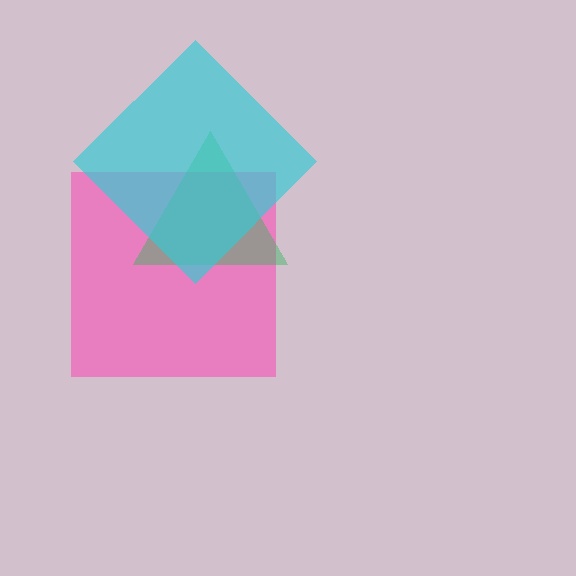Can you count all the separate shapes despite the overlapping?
Yes, there are 3 separate shapes.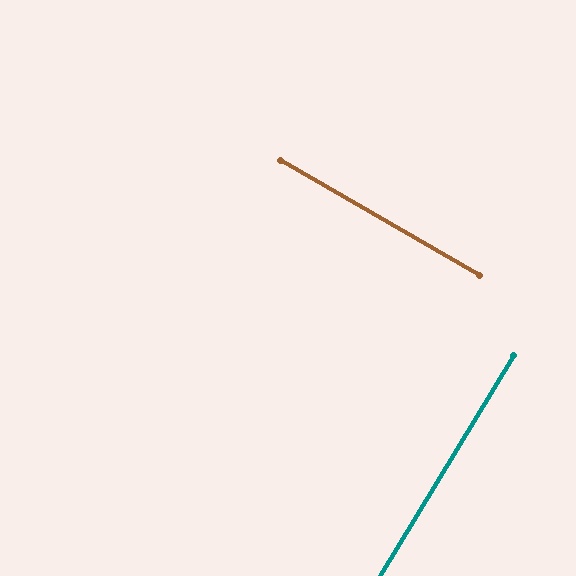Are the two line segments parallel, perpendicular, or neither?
Perpendicular — they meet at approximately 89°.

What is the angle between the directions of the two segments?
Approximately 89 degrees.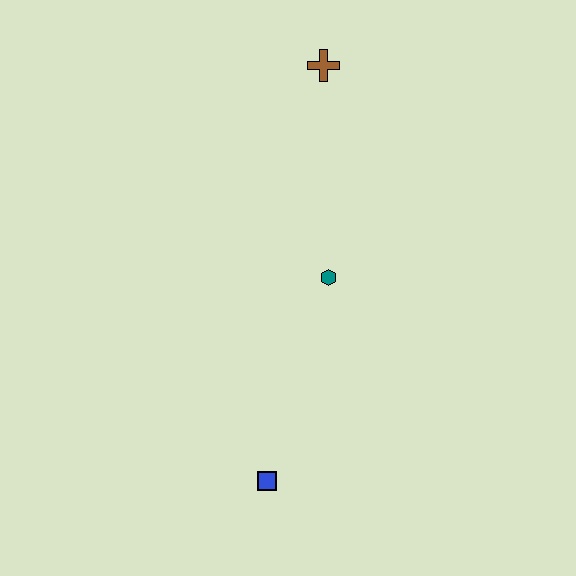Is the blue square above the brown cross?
No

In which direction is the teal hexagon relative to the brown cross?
The teal hexagon is below the brown cross.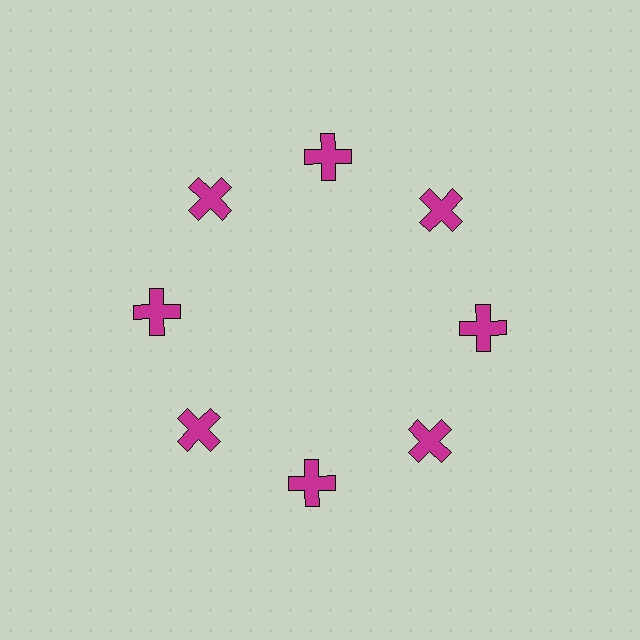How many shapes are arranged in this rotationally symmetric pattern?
There are 8 shapes, arranged in 8 groups of 1.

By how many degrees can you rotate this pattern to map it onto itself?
The pattern maps onto itself every 45 degrees of rotation.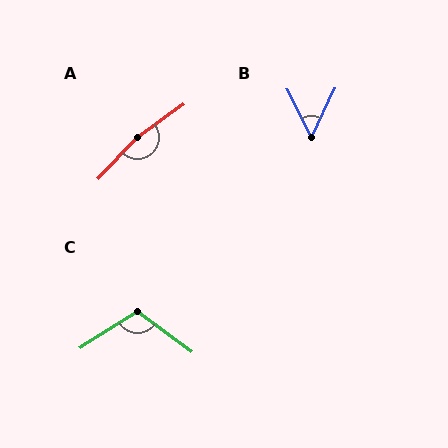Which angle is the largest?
A, at approximately 169 degrees.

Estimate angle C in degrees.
Approximately 112 degrees.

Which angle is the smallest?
B, at approximately 53 degrees.